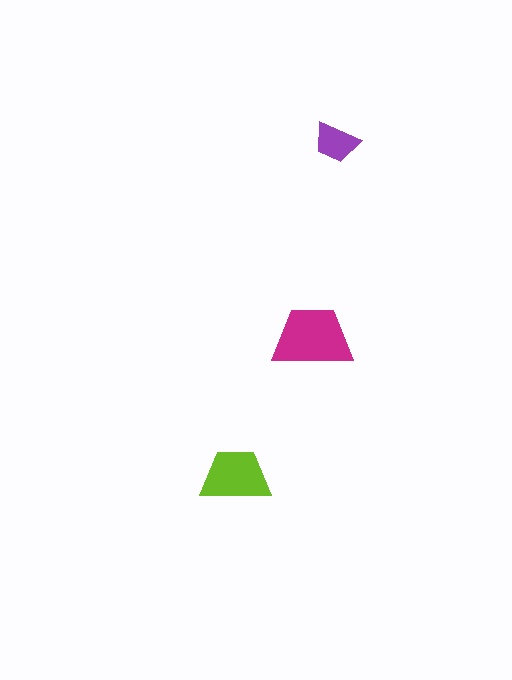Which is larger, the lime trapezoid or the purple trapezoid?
The lime one.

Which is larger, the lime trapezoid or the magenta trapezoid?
The magenta one.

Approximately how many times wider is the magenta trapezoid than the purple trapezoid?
About 2 times wider.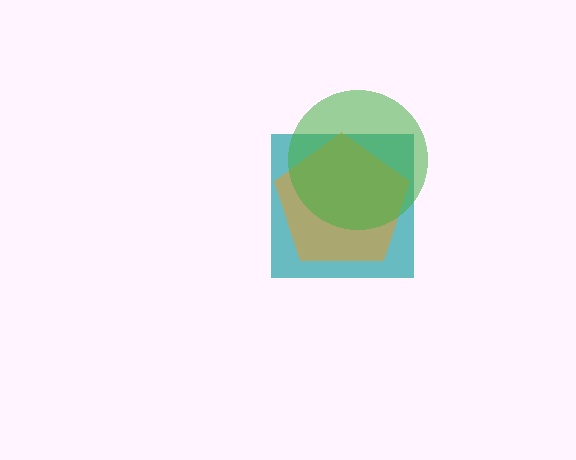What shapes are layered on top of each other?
The layered shapes are: a teal square, an orange pentagon, a green circle.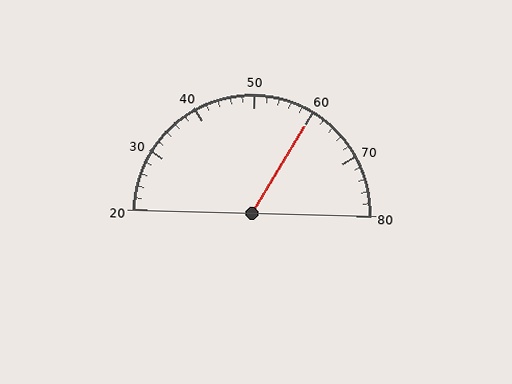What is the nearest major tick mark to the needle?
The nearest major tick mark is 60.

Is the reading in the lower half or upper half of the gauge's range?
The reading is in the upper half of the range (20 to 80).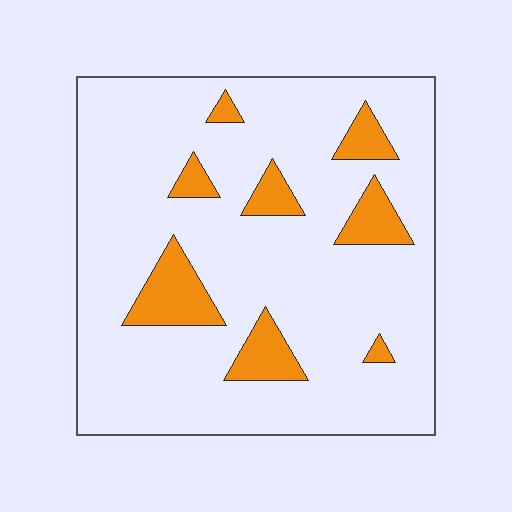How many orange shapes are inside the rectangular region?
8.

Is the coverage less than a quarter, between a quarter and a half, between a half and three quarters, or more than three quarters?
Less than a quarter.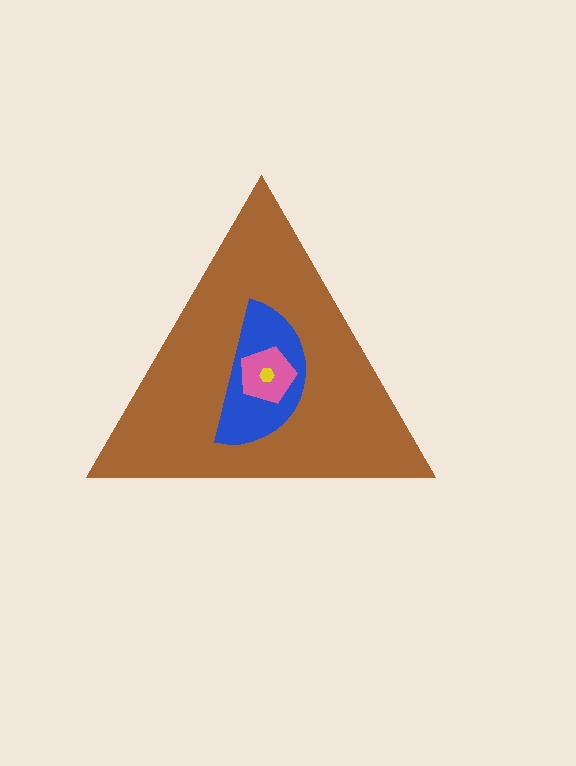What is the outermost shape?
The brown triangle.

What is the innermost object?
The yellow hexagon.